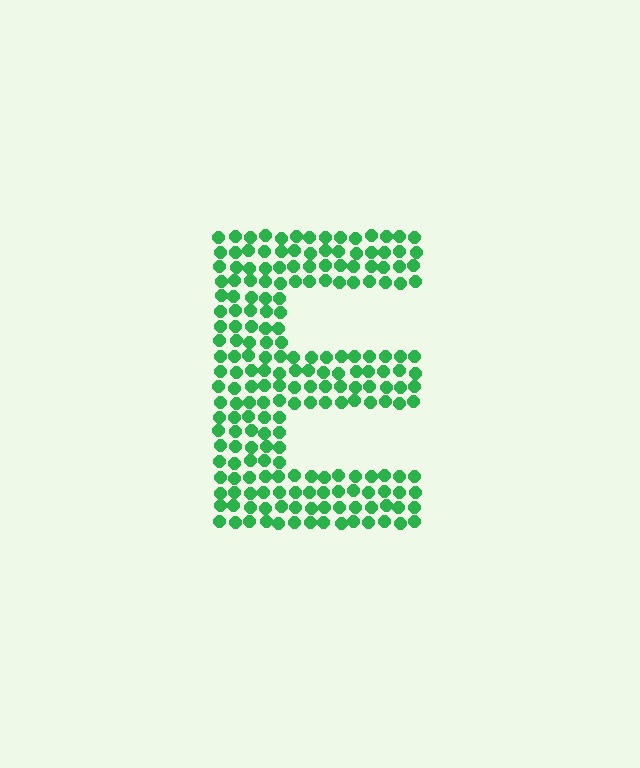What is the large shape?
The large shape is the letter E.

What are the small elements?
The small elements are circles.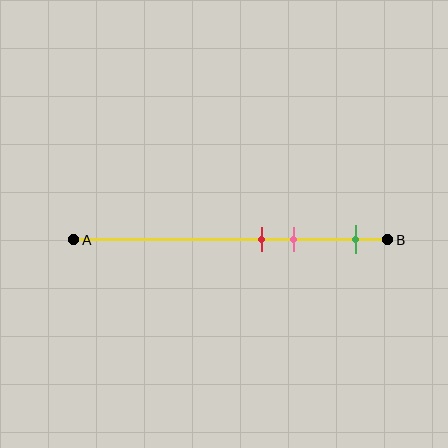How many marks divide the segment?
There are 3 marks dividing the segment.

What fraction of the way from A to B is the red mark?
The red mark is approximately 60% (0.6) of the way from A to B.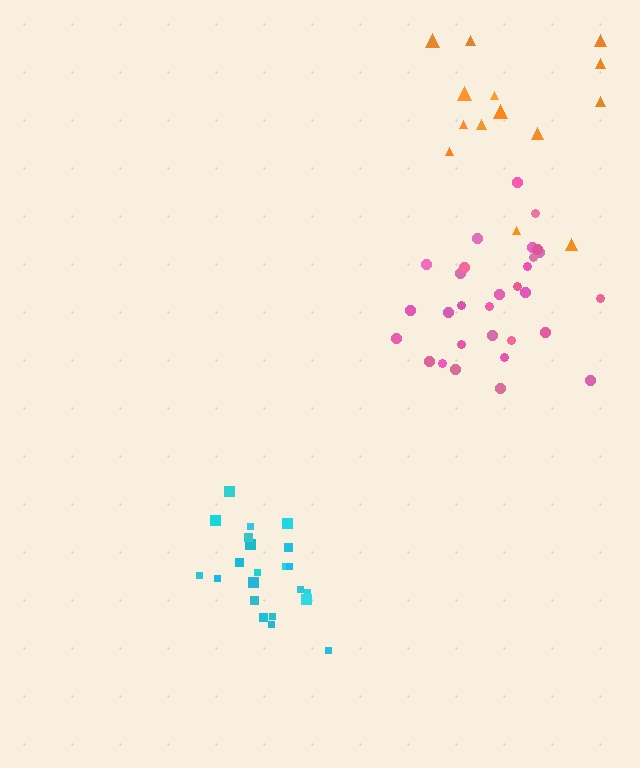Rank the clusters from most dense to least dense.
cyan, pink, orange.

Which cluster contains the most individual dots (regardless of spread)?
Pink (30).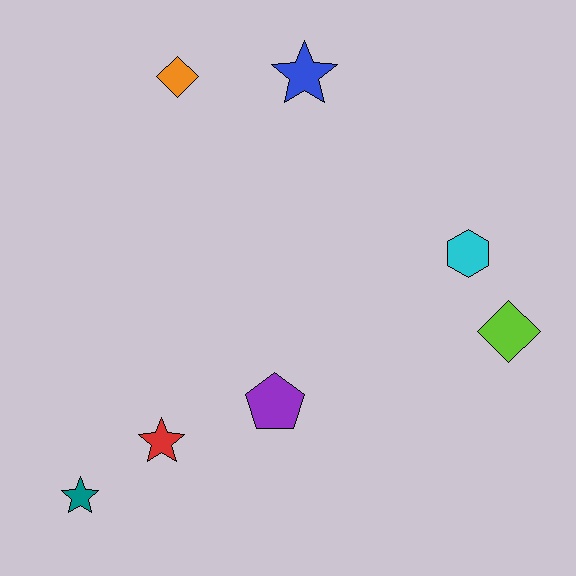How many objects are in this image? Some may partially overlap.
There are 7 objects.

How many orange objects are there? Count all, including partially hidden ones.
There is 1 orange object.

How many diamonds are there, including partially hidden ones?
There are 2 diamonds.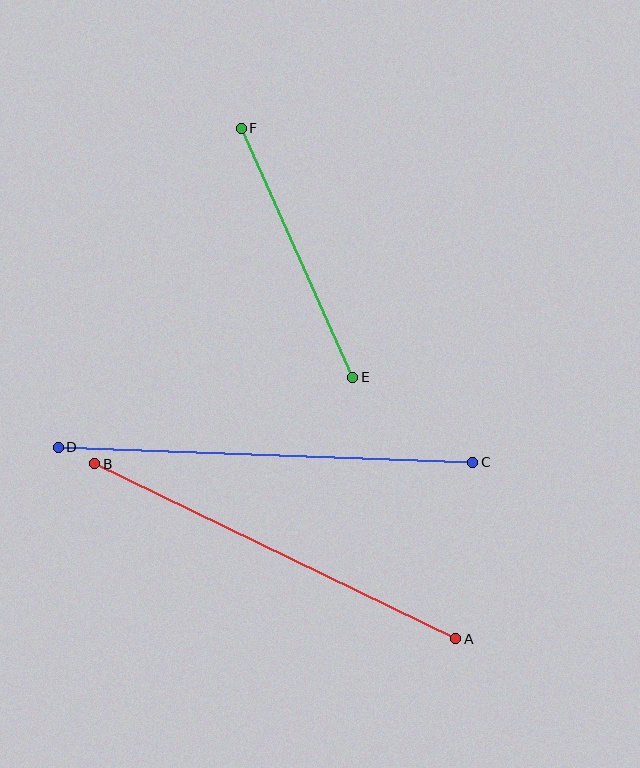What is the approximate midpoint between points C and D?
The midpoint is at approximately (265, 455) pixels.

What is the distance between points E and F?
The distance is approximately 273 pixels.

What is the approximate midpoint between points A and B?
The midpoint is at approximately (275, 551) pixels.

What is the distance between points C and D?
The distance is approximately 415 pixels.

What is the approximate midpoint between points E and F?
The midpoint is at approximately (297, 253) pixels.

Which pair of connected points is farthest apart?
Points C and D are farthest apart.